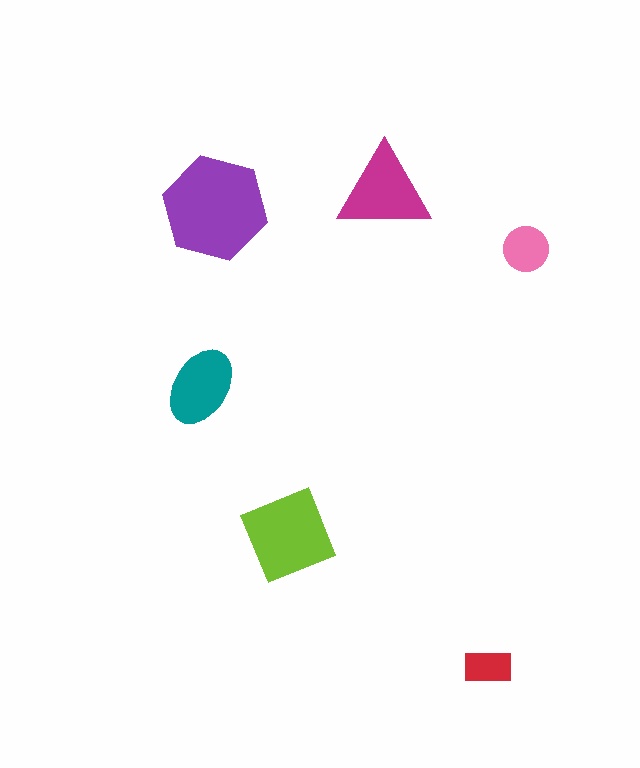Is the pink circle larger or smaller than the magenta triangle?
Smaller.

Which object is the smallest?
The red rectangle.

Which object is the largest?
The purple hexagon.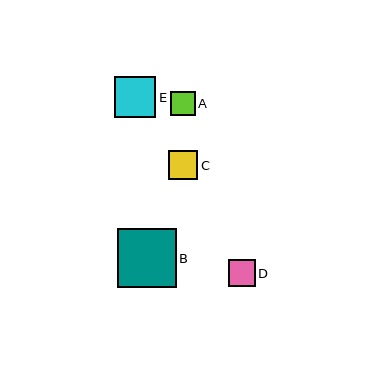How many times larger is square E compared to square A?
Square E is approximately 1.7 times the size of square A.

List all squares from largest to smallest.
From largest to smallest: B, E, C, D, A.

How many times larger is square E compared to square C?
Square E is approximately 1.4 times the size of square C.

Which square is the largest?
Square B is the largest with a size of approximately 59 pixels.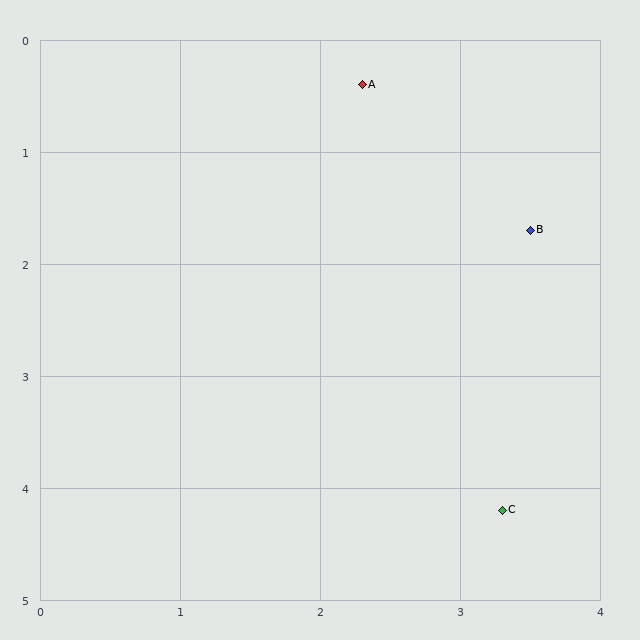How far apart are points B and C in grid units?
Points B and C are about 2.5 grid units apart.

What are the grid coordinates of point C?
Point C is at approximately (3.3, 4.2).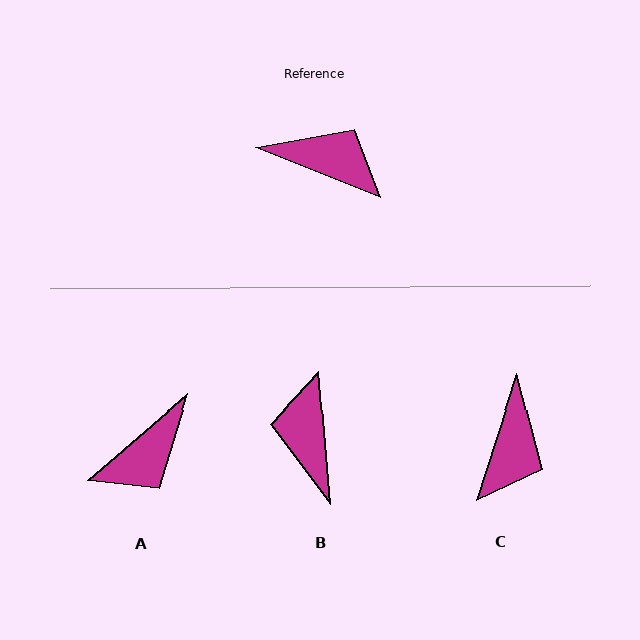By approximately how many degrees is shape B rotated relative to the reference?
Approximately 117 degrees counter-clockwise.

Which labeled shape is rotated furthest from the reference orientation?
A, about 117 degrees away.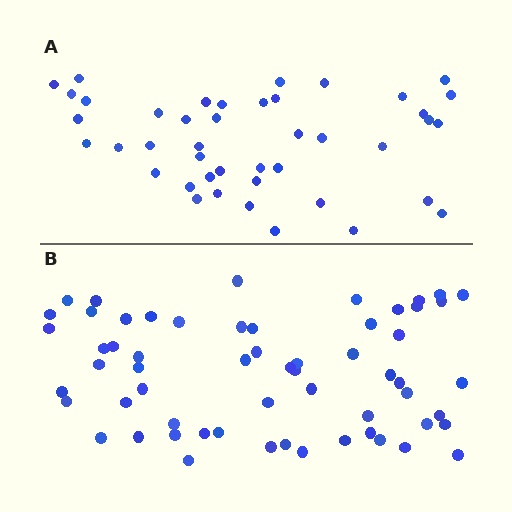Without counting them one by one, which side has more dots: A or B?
Region B (the bottom region) has more dots.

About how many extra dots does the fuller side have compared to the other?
Region B has approximately 15 more dots than region A.